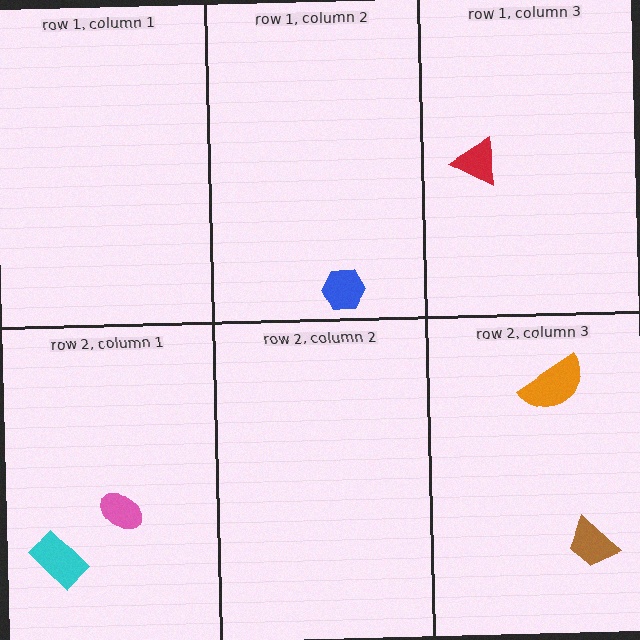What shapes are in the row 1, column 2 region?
The blue hexagon.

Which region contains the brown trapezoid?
The row 2, column 3 region.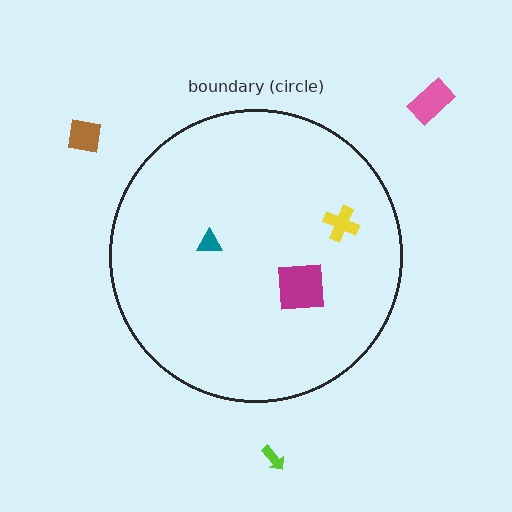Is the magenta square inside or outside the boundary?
Inside.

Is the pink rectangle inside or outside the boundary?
Outside.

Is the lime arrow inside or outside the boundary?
Outside.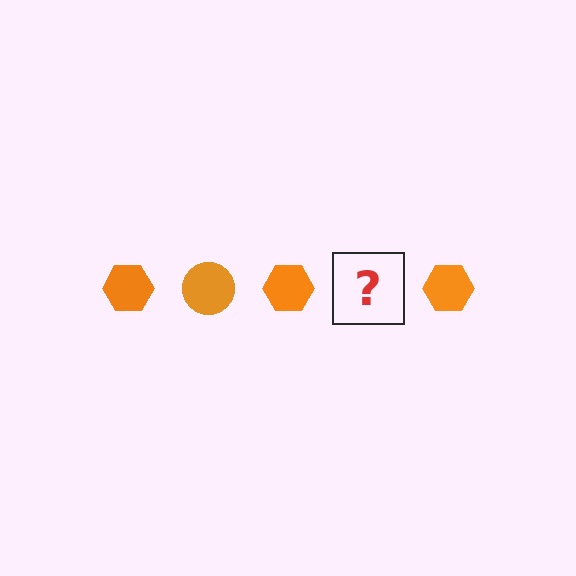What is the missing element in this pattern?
The missing element is an orange circle.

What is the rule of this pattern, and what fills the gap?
The rule is that the pattern cycles through hexagon, circle shapes in orange. The gap should be filled with an orange circle.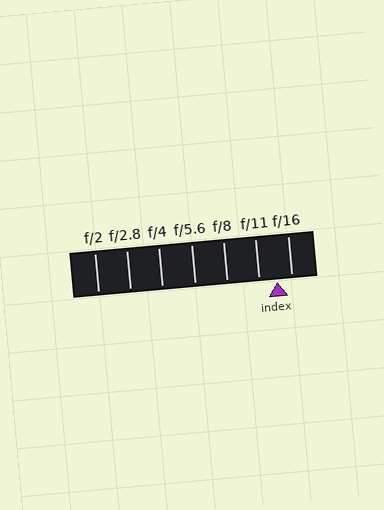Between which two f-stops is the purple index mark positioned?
The index mark is between f/11 and f/16.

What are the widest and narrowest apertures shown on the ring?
The widest aperture shown is f/2 and the narrowest is f/16.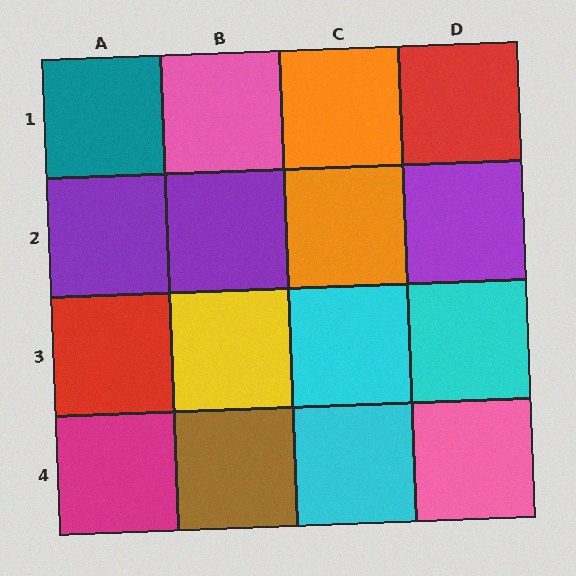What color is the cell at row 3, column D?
Cyan.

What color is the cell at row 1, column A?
Teal.